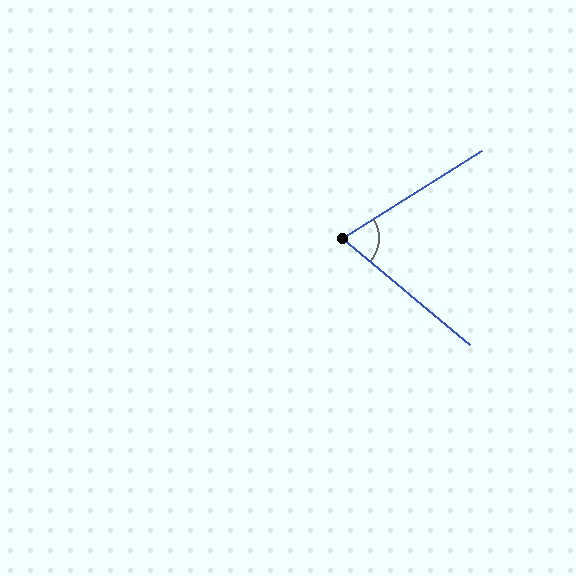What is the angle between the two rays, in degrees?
Approximately 72 degrees.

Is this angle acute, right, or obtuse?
It is acute.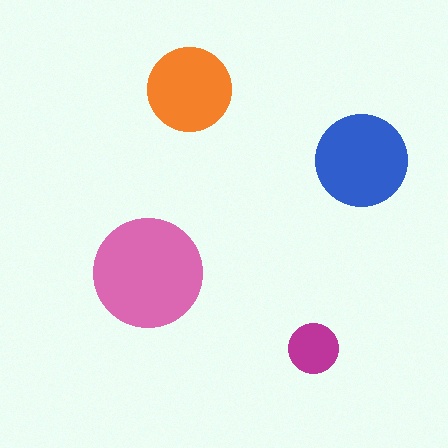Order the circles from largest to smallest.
the pink one, the blue one, the orange one, the magenta one.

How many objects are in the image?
There are 4 objects in the image.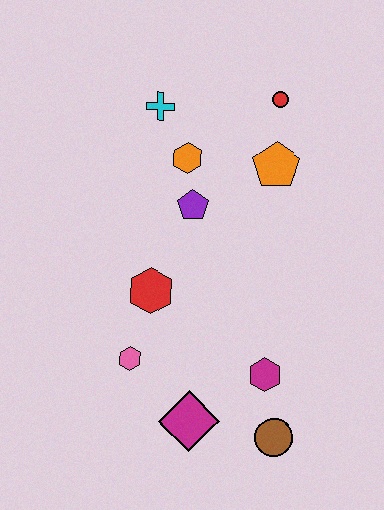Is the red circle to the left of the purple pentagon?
No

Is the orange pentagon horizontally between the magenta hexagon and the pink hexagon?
No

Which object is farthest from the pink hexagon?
The red circle is farthest from the pink hexagon.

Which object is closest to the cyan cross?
The orange hexagon is closest to the cyan cross.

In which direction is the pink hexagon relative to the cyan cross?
The pink hexagon is below the cyan cross.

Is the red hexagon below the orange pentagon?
Yes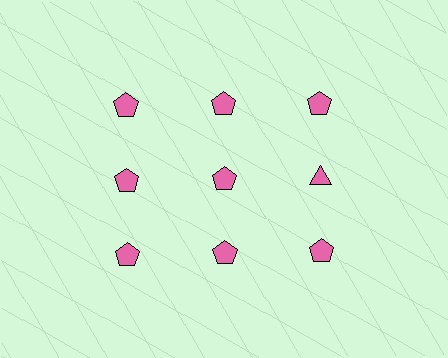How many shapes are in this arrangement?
There are 9 shapes arranged in a grid pattern.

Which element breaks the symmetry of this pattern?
The pink triangle in the second row, center column breaks the symmetry. All other shapes are pink pentagons.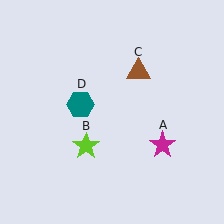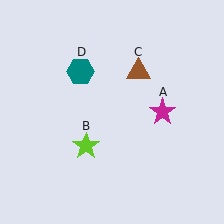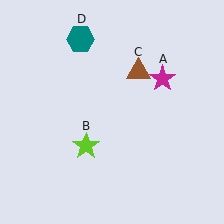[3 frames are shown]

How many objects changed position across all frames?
2 objects changed position: magenta star (object A), teal hexagon (object D).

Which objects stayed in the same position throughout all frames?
Lime star (object B) and brown triangle (object C) remained stationary.